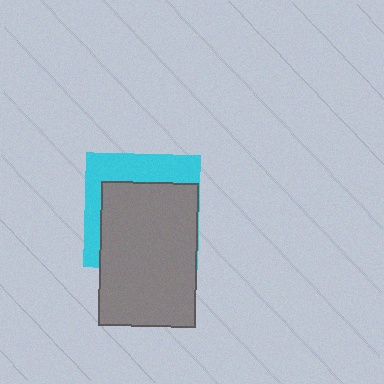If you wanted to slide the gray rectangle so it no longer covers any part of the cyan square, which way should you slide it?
Slide it toward the lower-right — that is the most direct way to separate the two shapes.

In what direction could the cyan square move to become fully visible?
The cyan square could move toward the upper-left. That would shift it out from behind the gray rectangle entirely.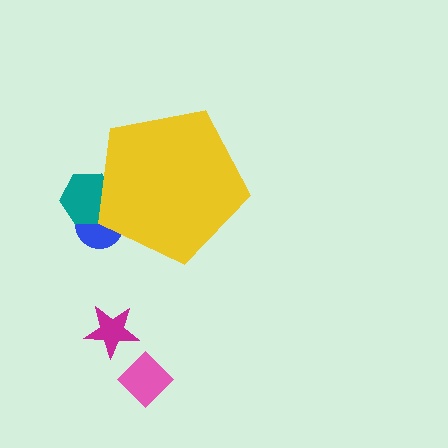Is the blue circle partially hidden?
Yes, the blue circle is partially hidden behind the yellow pentagon.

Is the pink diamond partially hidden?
No, the pink diamond is fully visible.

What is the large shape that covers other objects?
A yellow pentagon.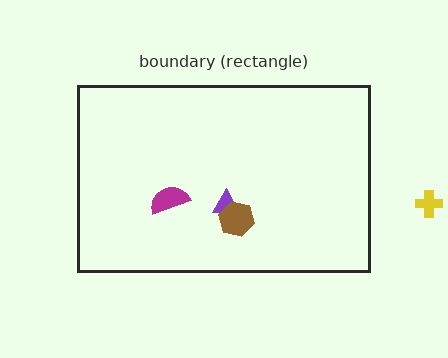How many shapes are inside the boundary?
3 inside, 1 outside.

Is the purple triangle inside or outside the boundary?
Inside.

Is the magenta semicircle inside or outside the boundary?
Inside.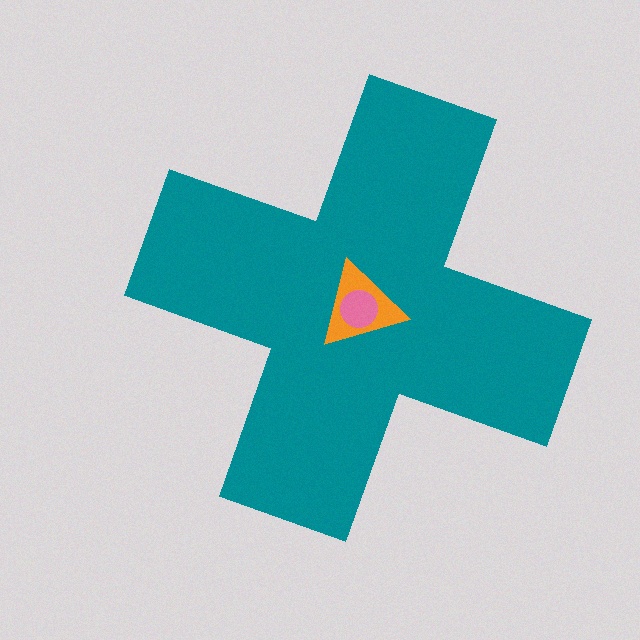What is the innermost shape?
The pink circle.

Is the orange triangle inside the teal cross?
Yes.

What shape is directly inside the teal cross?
The orange triangle.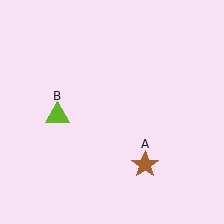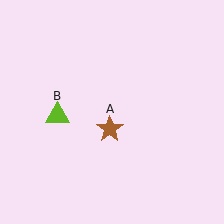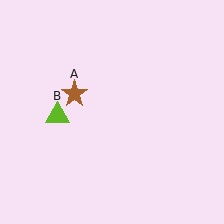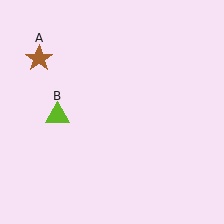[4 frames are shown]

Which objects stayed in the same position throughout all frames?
Lime triangle (object B) remained stationary.